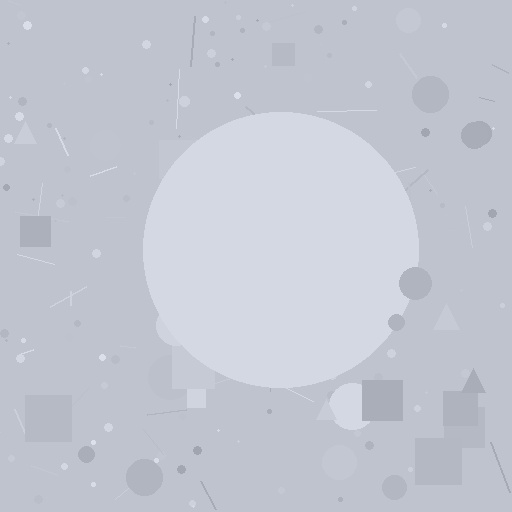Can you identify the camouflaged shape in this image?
The camouflaged shape is a circle.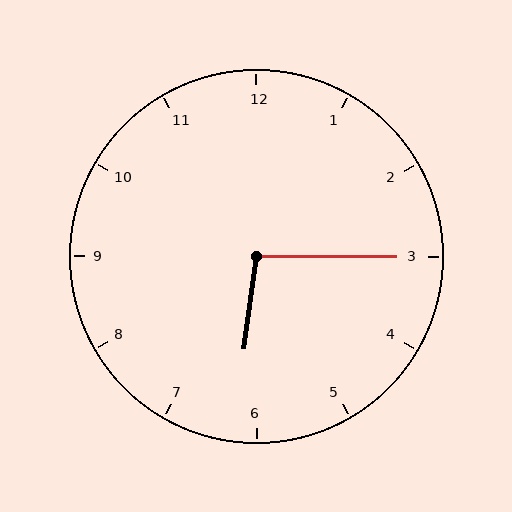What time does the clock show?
6:15.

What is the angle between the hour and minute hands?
Approximately 98 degrees.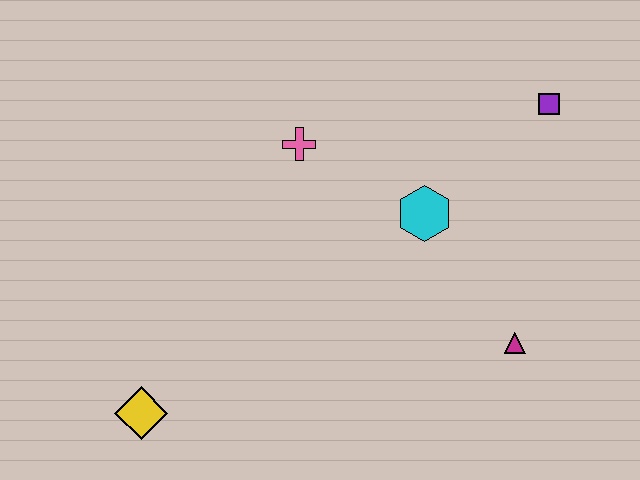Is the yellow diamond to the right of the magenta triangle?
No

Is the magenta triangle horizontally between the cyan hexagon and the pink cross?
No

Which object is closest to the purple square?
The cyan hexagon is closest to the purple square.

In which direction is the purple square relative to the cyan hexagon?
The purple square is to the right of the cyan hexagon.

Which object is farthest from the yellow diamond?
The purple square is farthest from the yellow diamond.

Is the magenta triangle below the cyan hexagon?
Yes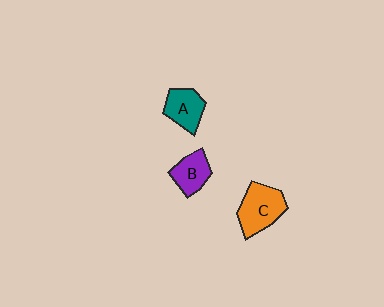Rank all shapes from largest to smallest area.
From largest to smallest: C (orange), A (teal), B (purple).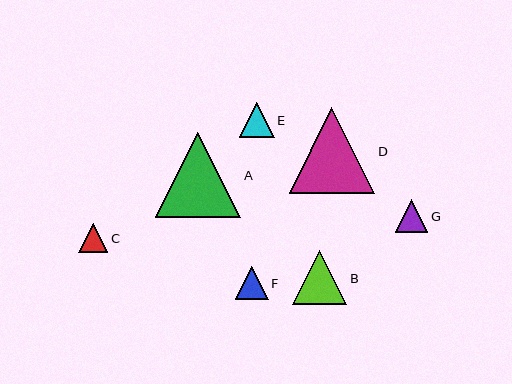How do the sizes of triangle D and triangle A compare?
Triangle D and triangle A are approximately the same size.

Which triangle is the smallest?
Triangle C is the smallest with a size of approximately 29 pixels.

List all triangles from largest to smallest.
From largest to smallest: D, A, B, E, F, G, C.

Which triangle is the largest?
Triangle D is the largest with a size of approximately 86 pixels.